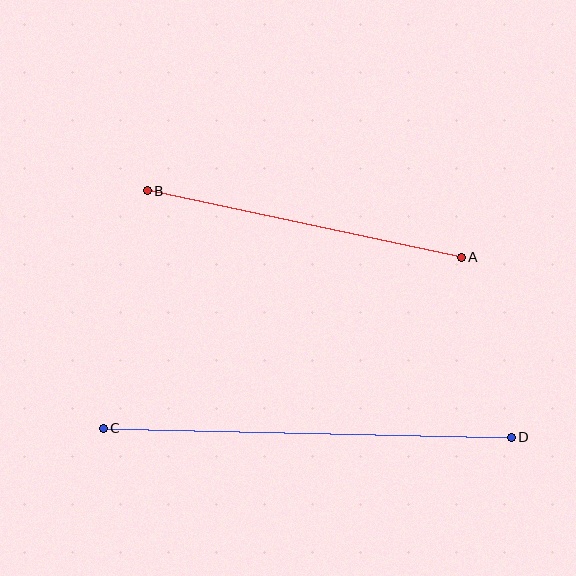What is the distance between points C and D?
The distance is approximately 408 pixels.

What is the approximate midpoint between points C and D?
The midpoint is at approximately (307, 433) pixels.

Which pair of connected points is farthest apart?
Points C and D are farthest apart.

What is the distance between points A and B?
The distance is approximately 321 pixels.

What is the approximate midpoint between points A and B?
The midpoint is at approximately (304, 224) pixels.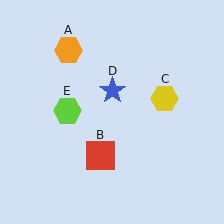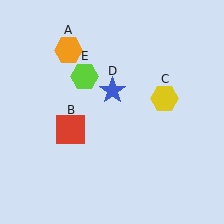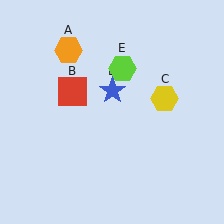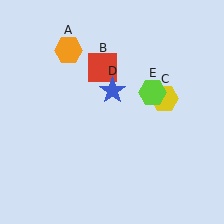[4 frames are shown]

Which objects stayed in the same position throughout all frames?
Orange hexagon (object A) and yellow hexagon (object C) and blue star (object D) remained stationary.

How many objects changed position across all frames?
2 objects changed position: red square (object B), lime hexagon (object E).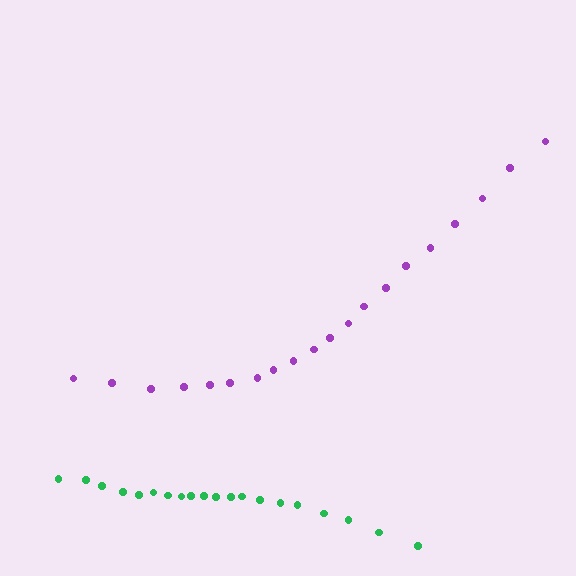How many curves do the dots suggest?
There are 2 distinct paths.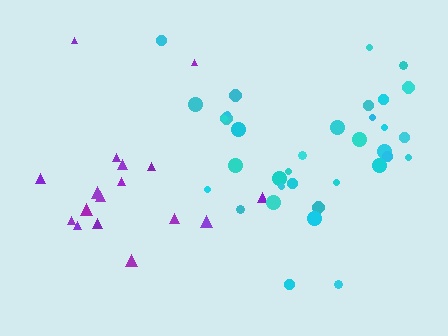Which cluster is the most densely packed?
Cyan.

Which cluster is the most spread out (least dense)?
Purple.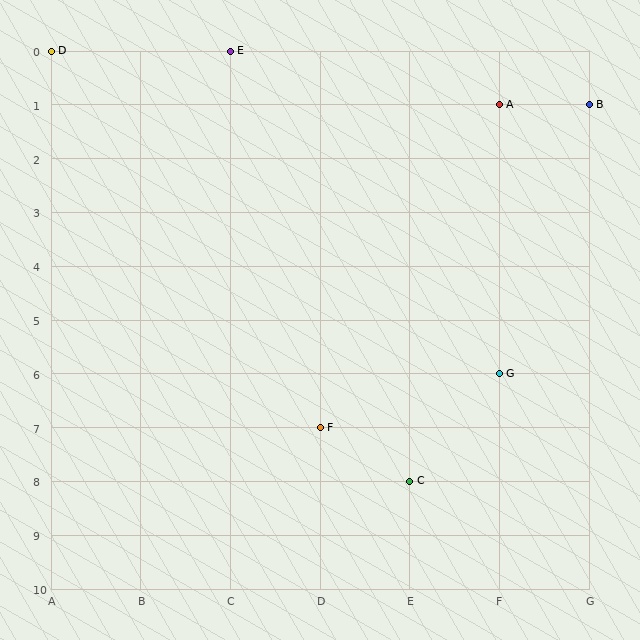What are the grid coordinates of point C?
Point C is at grid coordinates (E, 8).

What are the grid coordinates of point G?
Point G is at grid coordinates (F, 6).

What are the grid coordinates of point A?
Point A is at grid coordinates (F, 1).